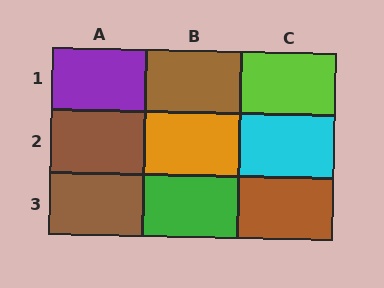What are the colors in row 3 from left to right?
Brown, green, brown.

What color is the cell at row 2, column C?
Cyan.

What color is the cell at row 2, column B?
Orange.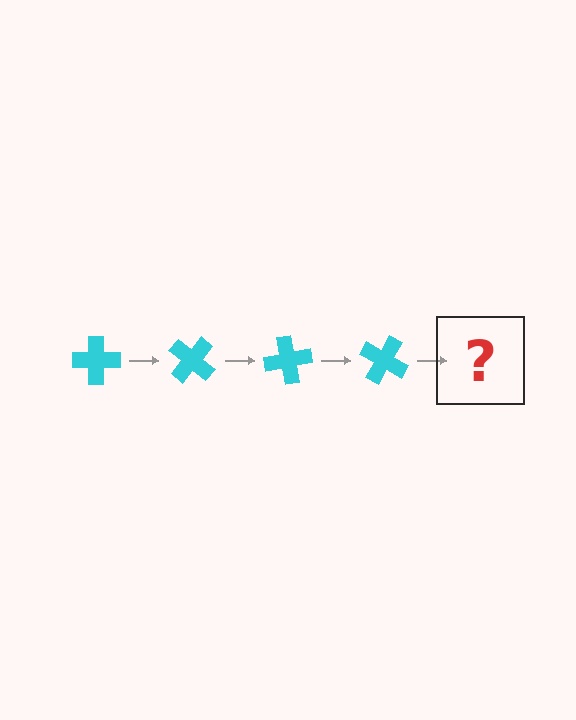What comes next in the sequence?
The next element should be a cyan cross rotated 160 degrees.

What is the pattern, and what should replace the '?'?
The pattern is that the cross rotates 40 degrees each step. The '?' should be a cyan cross rotated 160 degrees.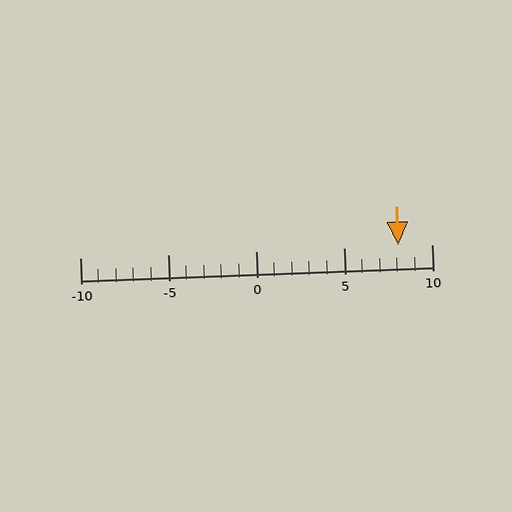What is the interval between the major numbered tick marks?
The major tick marks are spaced 5 units apart.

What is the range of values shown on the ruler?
The ruler shows values from -10 to 10.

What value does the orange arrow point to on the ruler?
The orange arrow points to approximately 8.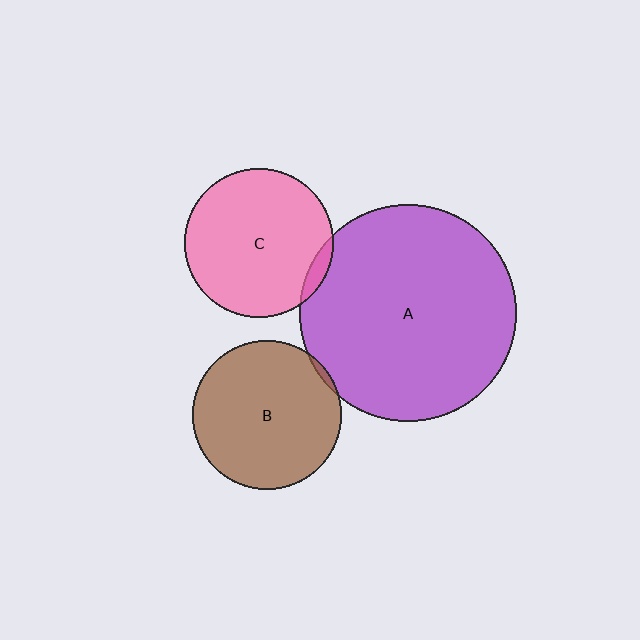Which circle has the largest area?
Circle A (purple).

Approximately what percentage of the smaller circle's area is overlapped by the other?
Approximately 5%.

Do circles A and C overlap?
Yes.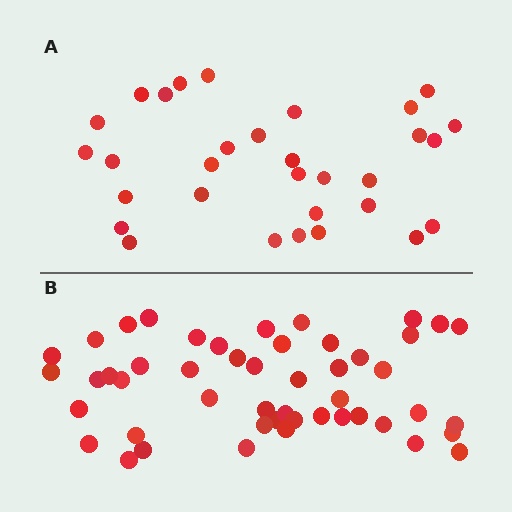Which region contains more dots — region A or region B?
Region B (the bottom region) has more dots.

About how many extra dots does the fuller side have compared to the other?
Region B has approximately 20 more dots than region A.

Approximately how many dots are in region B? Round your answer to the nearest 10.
About 50 dots. (The exact count is 49, which rounds to 50.)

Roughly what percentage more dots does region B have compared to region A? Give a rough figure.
About 60% more.